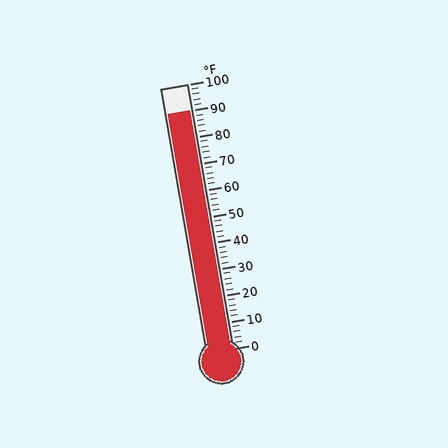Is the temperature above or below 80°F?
The temperature is above 80°F.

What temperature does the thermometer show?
The thermometer shows approximately 90°F.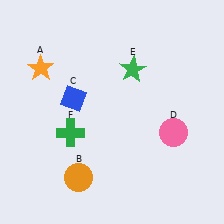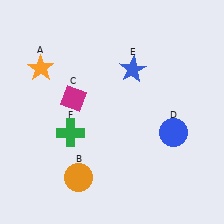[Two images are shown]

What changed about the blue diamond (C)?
In Image 1, C is blue. In Image 2, it changed to magenta.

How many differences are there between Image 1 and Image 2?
There are 3 differences between the two images.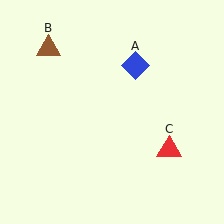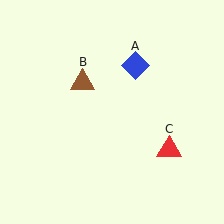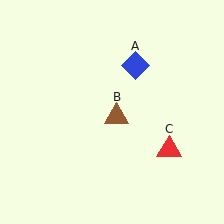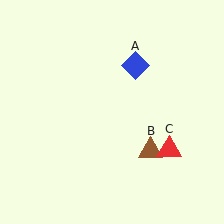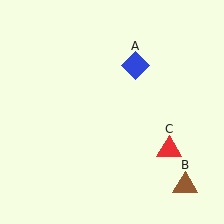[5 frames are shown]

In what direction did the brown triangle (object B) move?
The brown triangle (object B) moved down and to the right.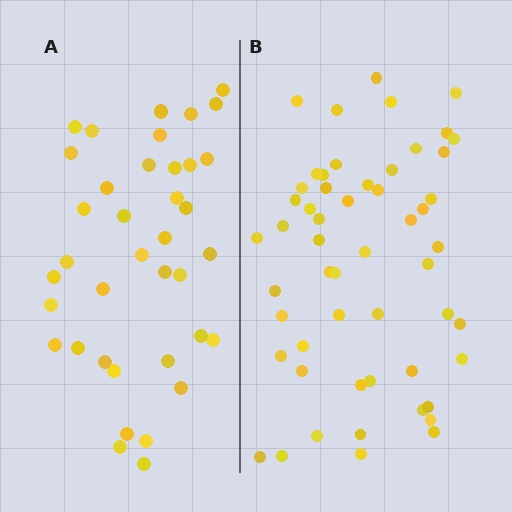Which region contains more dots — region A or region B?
Region B (the right region) has more dots.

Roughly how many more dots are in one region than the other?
Region B has approximately 15 more dots than region A.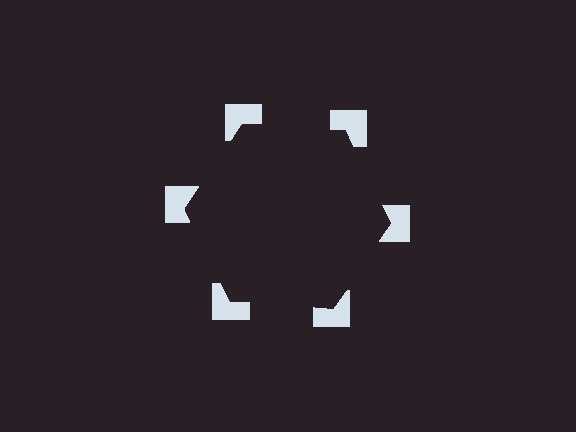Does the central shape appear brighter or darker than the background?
It typically appears slightly darker than the background, even though no actual brightness change is drawn.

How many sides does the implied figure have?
6 sides.